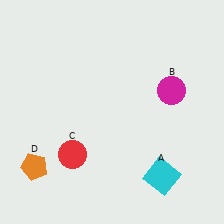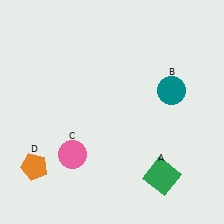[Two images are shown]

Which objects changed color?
A changed from cyan to green. B changed from magenta to teal. C changed from red to pink.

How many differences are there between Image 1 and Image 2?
There are 3 differences between the two images.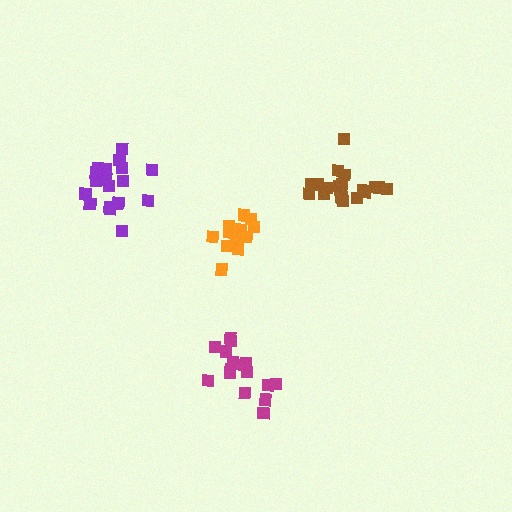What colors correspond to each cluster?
The clusters are colored: magenta, brown, purple, orange.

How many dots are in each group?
Group 1: 16 dots, Group 2: 19 dots, Group 3: 20 dots, Group 4: 14 dots (69 total).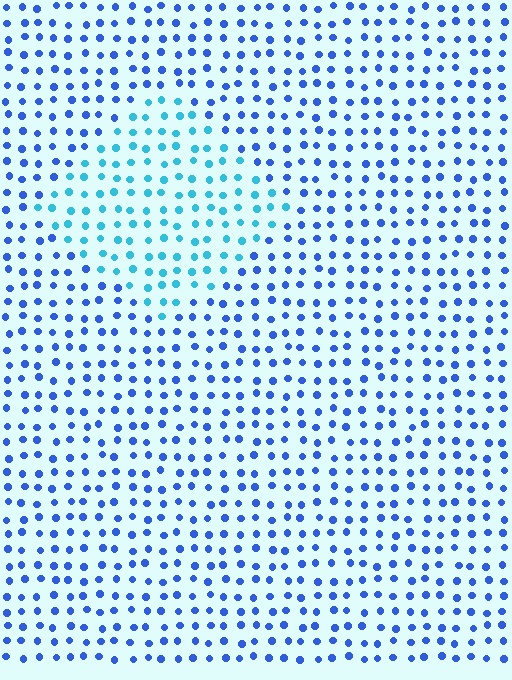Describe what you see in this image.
The image is filled with small blue elements in a uniform arrangement. A diamond-shaped region is visible where the elements are tinted to a slightly different hue, forming a subtle color boundary.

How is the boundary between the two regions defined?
The boundary is defined purely by a slight shift in hue (about 35 degrees). Spacing, size, and orientation are identical on both sides.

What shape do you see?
I see a diamond.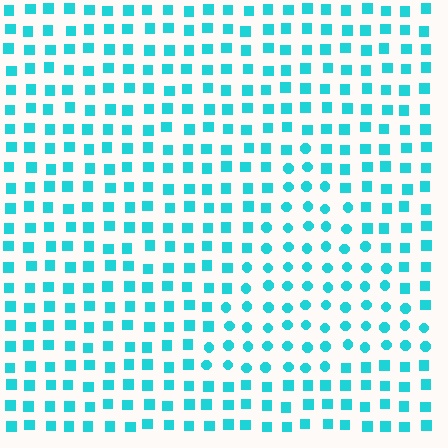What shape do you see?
I see a triangle.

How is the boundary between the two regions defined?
The boundary is defined by a change in element shape: circles inside vs. squares outside. All elements share the same color and spacing.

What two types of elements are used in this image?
The image uses circles inside the triangle region and squares outside it.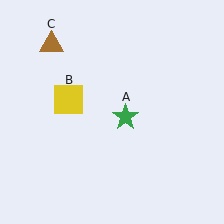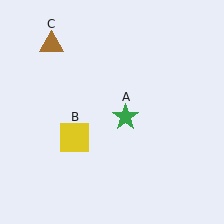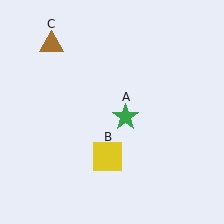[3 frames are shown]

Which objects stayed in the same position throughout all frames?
Green star (object A) and brown triangle (object C) remained stationary.